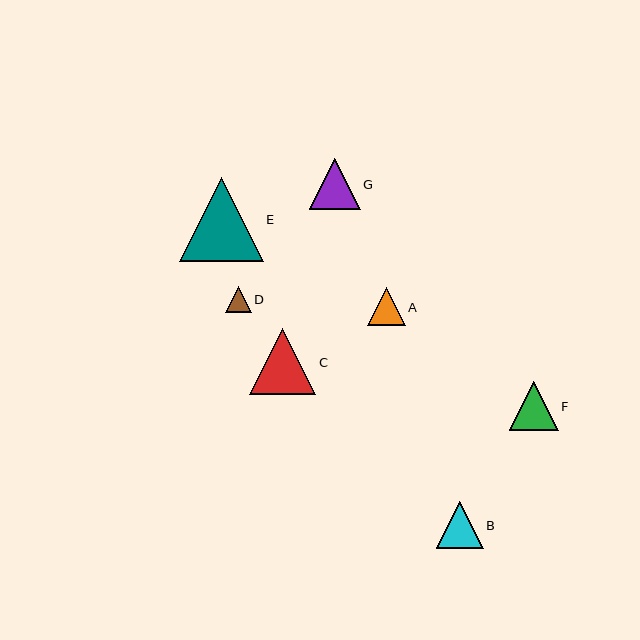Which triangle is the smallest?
Triangle D is the smallest with a size of approximately 26 pixels.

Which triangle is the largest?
Triangle E is the largest with a size of approximately 84 pixels.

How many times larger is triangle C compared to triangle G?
Triangle C is approximately 1.3 times the size of triangle G.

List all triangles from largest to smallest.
From largest to smallest: E, C, G, F, B, A, D.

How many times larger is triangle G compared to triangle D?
Triangle G is approximately 2.0 times the size of triangle D.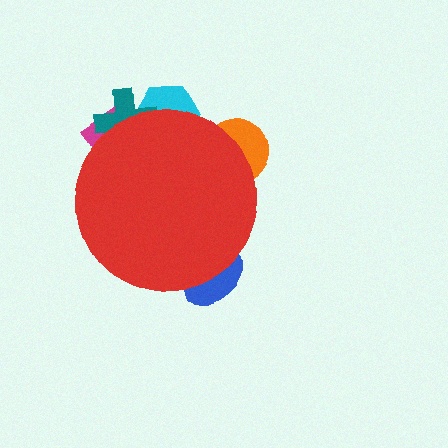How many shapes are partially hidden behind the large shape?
5 shapes are partially hidden.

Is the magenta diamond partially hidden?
Yes, the magenta diamond is partially hidden behind the red circle.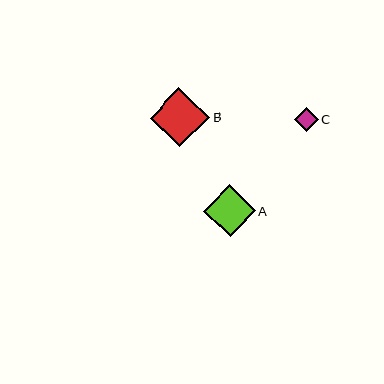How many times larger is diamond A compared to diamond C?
Diamond A is approximately 2.1 times the size of diamond C.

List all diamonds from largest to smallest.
From largest to smallest: B, A, C.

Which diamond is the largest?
Diamond B is the largest with a size of approximately 60 pixels.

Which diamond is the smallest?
Diamond C is the smallest with a size of approximately 24 pixels.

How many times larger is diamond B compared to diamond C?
Diamond B is approximately 2.5 times the size of diamond C.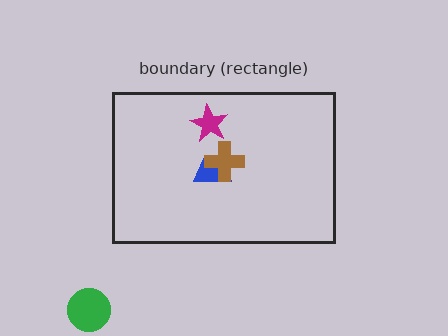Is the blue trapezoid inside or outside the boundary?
Inside.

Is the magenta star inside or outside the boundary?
Inside.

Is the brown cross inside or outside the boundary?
Inside.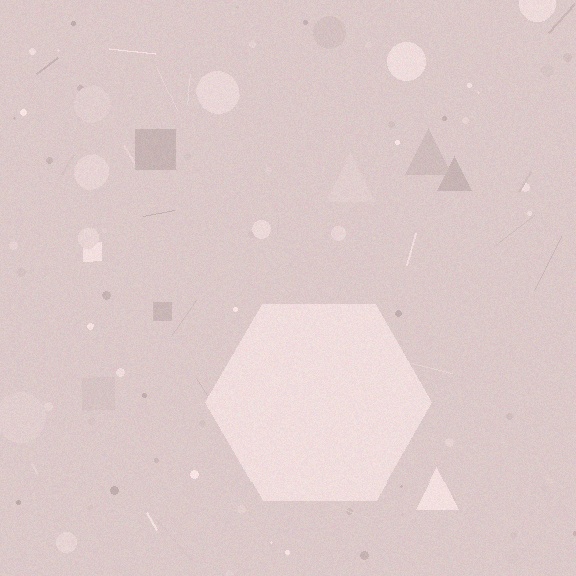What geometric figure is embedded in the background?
A hexagon is embedded in the background.